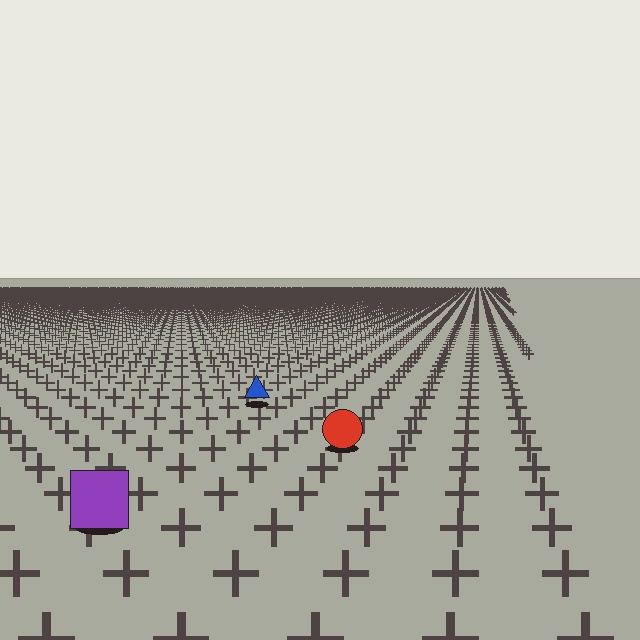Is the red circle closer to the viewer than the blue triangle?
Yes. The red circle is closer — you can tell from the texture gradient: the ground texture is coarser near it.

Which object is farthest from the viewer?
The blue triangle is farthest from the viewer. It appears smaller and the ground texture around it is denser.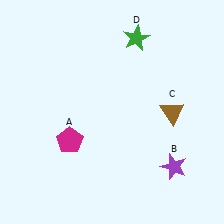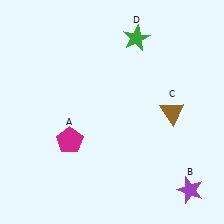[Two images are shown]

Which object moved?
The purple star (B) moved down.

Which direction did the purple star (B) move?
The purple star (B) moved down.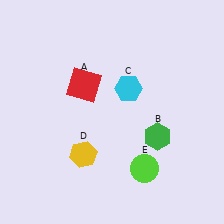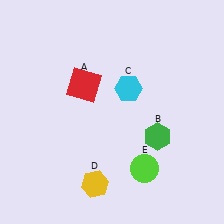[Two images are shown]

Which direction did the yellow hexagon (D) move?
The yellow hexagon (D) moved down.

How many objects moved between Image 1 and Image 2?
1 object moved between the two images.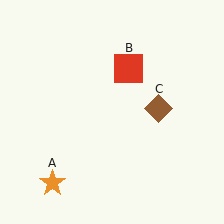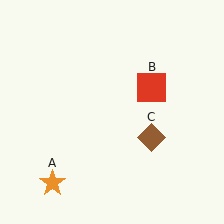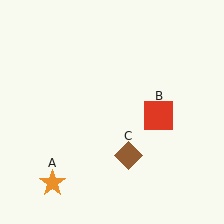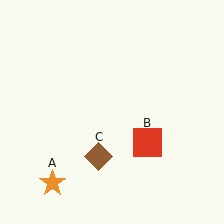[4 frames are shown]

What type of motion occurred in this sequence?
The red square (object B), brown diamond (object C) rotated clockwise around the center of the scene.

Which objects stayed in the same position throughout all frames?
Orange star (object A) remained stationary.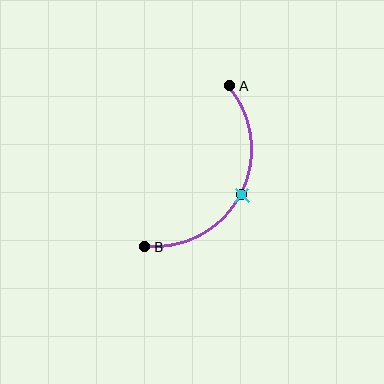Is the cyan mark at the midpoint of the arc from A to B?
Yes. The cyan mark lies on the arc at equal arc-length from both A and B — it is the arc midpoint.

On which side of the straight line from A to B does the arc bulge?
The arc bulges to the right of the straight line connecting A and B.